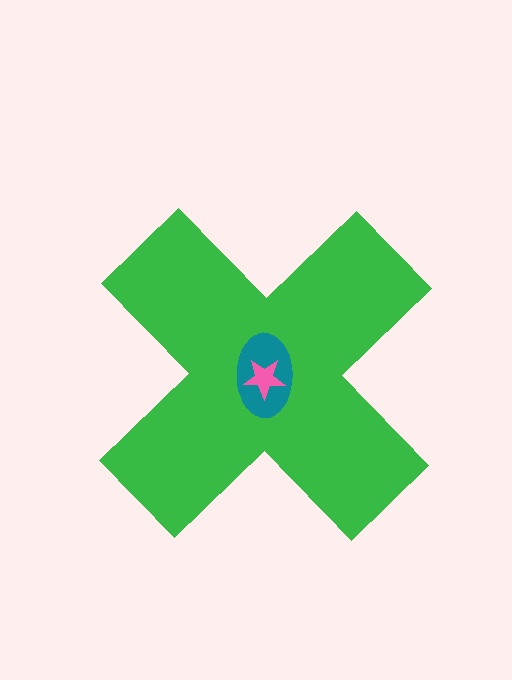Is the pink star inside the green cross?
Yes.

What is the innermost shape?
The pink star.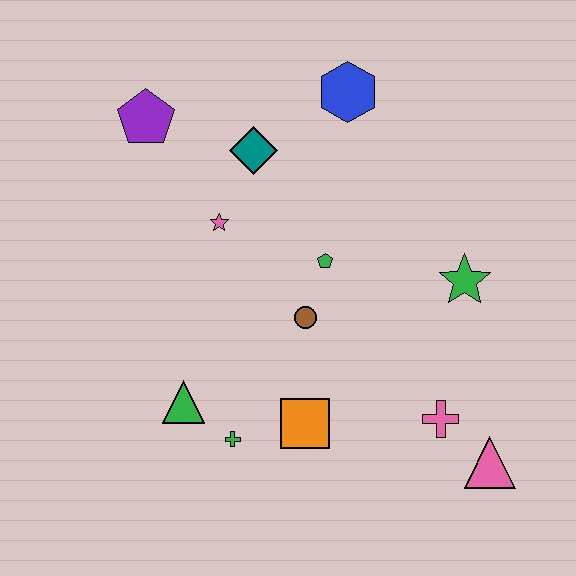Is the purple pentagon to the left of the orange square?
Yes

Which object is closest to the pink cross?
The pink triangle is closest to the pink cross.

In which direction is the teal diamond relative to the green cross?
The teal diamond is above the green cross.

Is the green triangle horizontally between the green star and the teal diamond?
No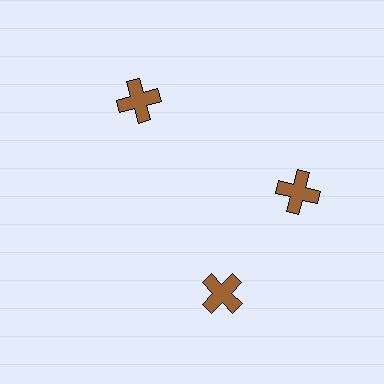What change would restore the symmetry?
The symmetry would be restored by rotating it back into even spacing with its neighbors so that all 3 crosses sit at equal angles and equal distance from the center.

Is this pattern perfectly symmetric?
No. The 3 brown crosses are arranged in a ring, but one element near the 7 o'clock position is rotated out of alignment along the ring, breaking the 3-fold rotational symmetry.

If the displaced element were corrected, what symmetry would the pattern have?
It would have 3-fold rotational symmetry — the pattern would map onto itself every 120 degrees.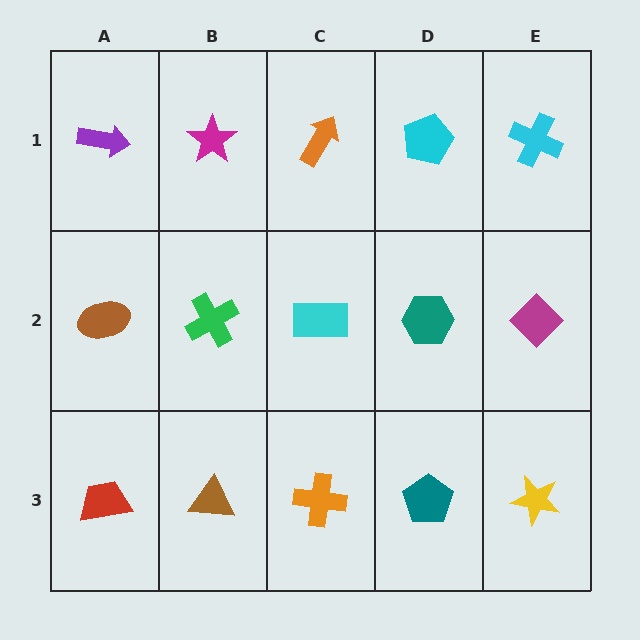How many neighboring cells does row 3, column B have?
3.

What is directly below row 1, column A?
A brown ellipse.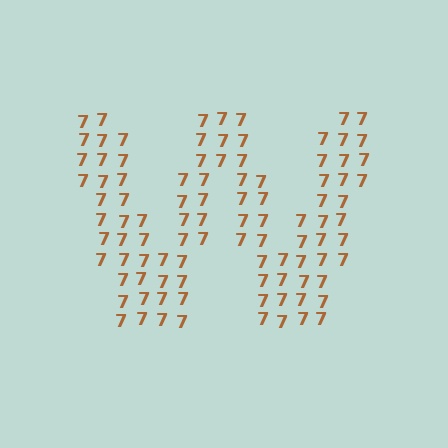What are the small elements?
The small elements are digit 7's.